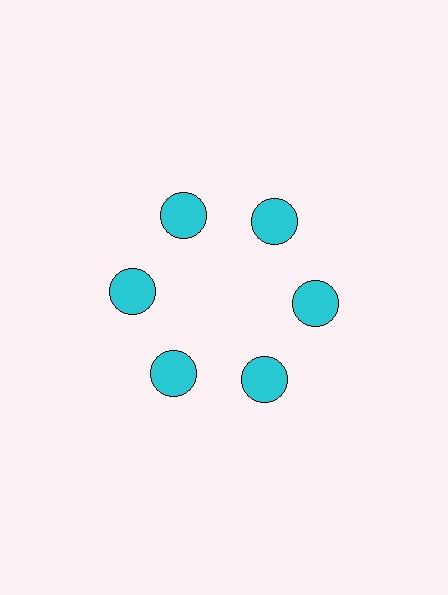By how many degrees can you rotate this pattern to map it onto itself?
The pattern maps onto itself every 60 degrees of rotation.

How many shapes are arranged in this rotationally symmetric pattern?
There are 6 shapes, arranged in 6 groups of 1.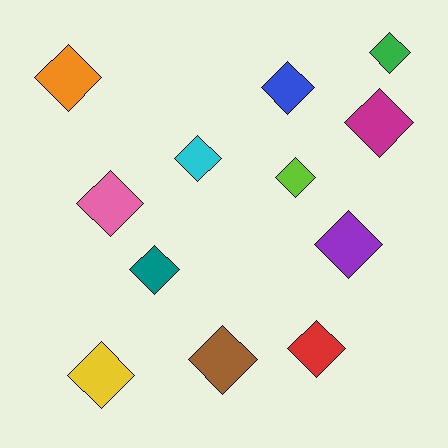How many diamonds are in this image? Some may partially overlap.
There are 12 diamonds.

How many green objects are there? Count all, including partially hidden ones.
There is 1 green object.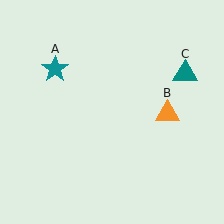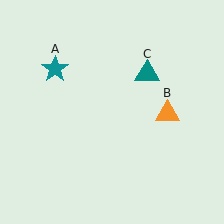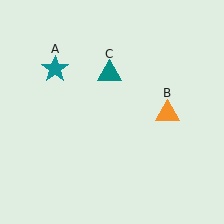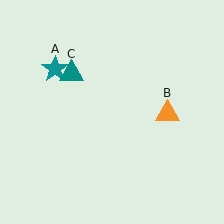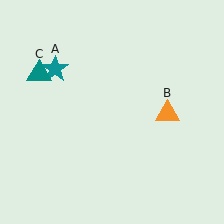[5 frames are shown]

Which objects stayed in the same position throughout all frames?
Teal star (object A) and orange triangle (object B) remained stationary.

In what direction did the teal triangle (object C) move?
The teal triangle (object C) moved left.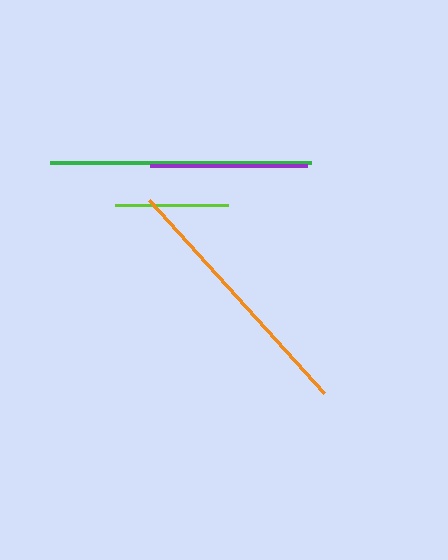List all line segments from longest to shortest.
From longest to shortest: green, orange, purple, lime.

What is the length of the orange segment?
The orange segment is approximately 261 pixels long.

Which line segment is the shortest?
The lime line is the shortest at approximately 114 pixels.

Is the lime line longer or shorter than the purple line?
The purple line is longer than the lime line.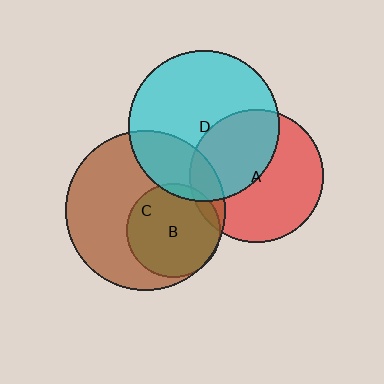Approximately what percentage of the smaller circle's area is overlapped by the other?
Approximately 100%.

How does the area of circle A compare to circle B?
Approximately 2.0 times.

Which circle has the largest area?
Circle C (brown).